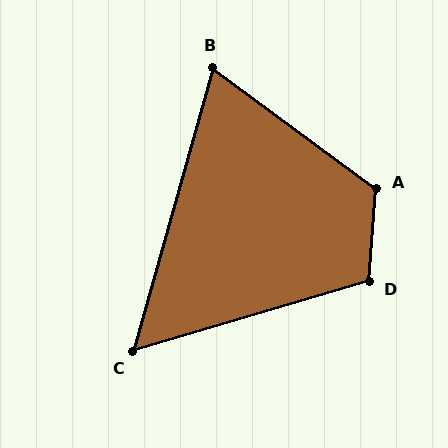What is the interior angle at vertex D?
Approximately 111 degrees (obtuse).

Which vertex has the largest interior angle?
A, at approximately 122 degrees.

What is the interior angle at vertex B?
Approximately 69 degrees (acute).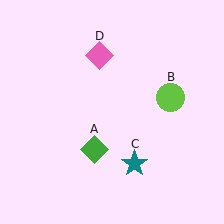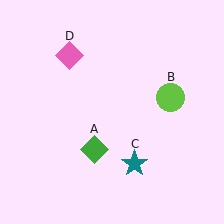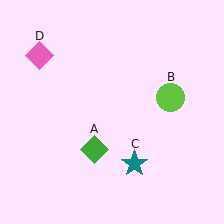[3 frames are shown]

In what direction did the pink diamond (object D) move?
The pink diamond (object D) moved left.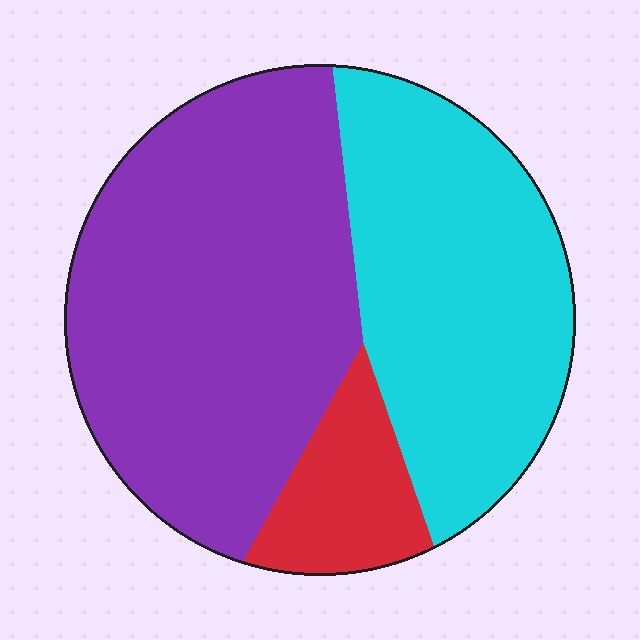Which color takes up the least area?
Red, at roughly 10%.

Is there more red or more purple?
Purple.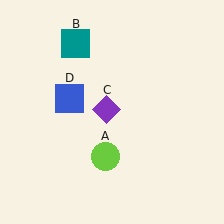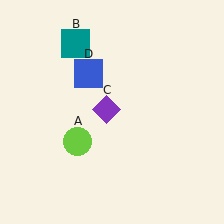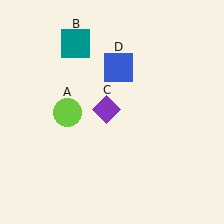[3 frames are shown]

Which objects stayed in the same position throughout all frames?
Teal square (object B) and purple diamond (object C) remained stationary.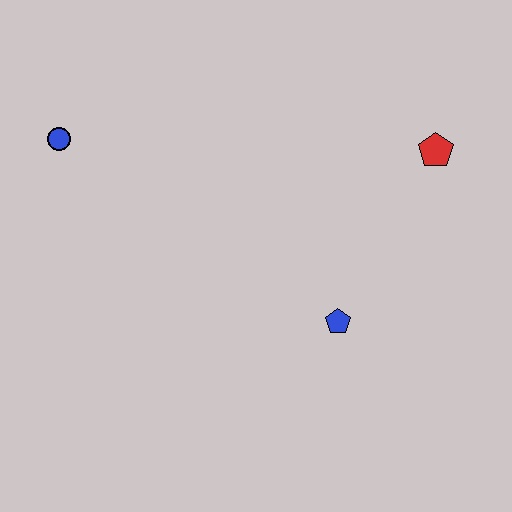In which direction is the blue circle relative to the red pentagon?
The blue circle is to the left of the red pentagon.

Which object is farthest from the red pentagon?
The blue circle is farthest from the red pentagon.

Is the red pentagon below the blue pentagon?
No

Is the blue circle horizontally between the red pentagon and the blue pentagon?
No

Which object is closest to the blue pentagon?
The red pentagon is closest to the blue pentagon.